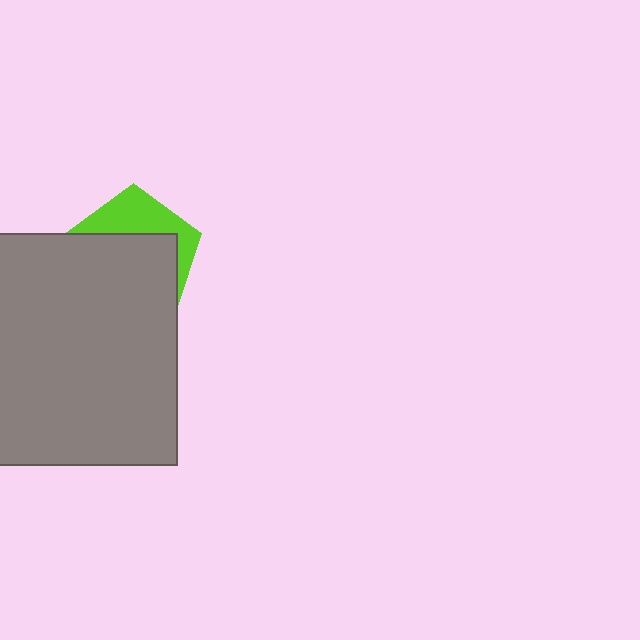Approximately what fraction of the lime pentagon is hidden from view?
Roughly 65% of the lime pentagon is hidden behind the gray rectangle.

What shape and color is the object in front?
The object in front is a gray rectangle.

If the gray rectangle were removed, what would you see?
You would see the complete lime pentagon.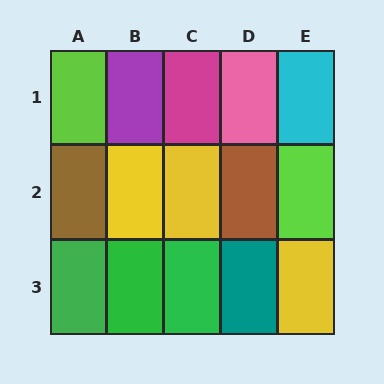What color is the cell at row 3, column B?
Green.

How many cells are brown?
2 cells are brown.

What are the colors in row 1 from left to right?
Lime, purple, magenta, pink, cyan.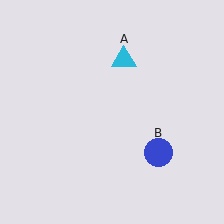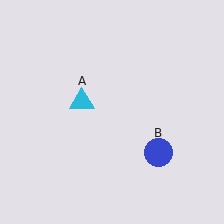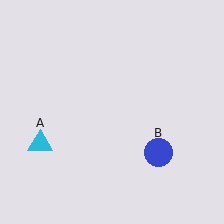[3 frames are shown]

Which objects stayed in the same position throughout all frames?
Blue circle (object B) remained stationary.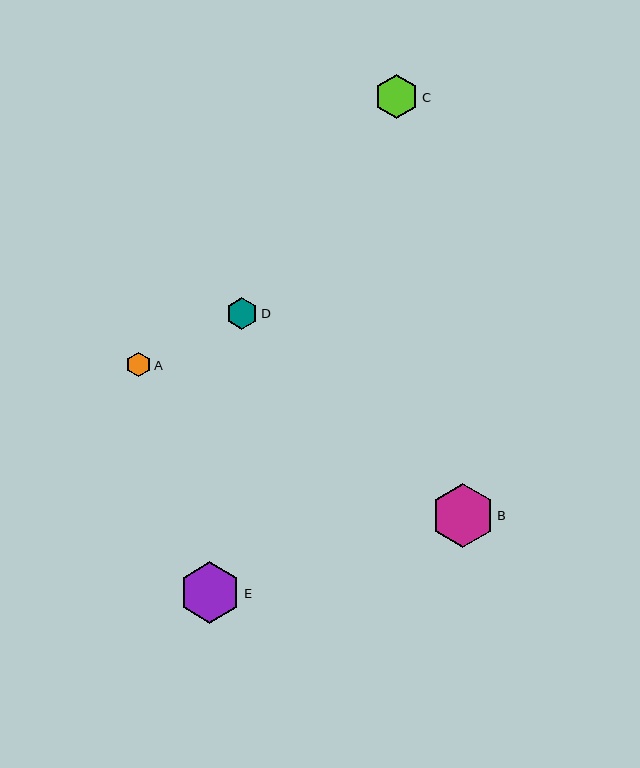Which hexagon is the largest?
Hexagon B is the largest with a size of approximately 64 pixels.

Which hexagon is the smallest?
Hexagon A is the smallest with a size of approximately 24 pixels.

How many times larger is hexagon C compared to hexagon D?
Hexagon C is approximately 1.4 times the size of hexagon D.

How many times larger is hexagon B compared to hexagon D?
Hexagon B is approximately 2.0 times the size of hexagon D.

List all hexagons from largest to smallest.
From largest to smallest: B, E, C, D, A.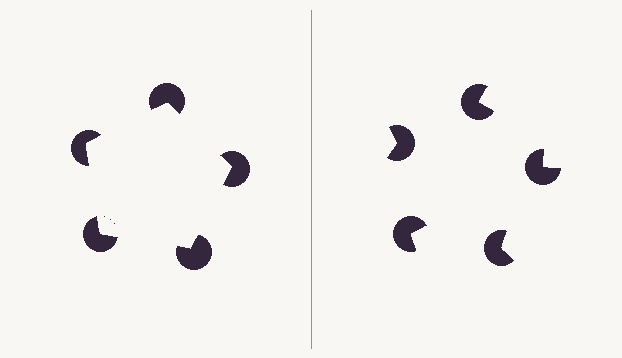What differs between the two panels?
The pac-man discs are positioned identically on both sides; only the wedge orientations differ. On the left they align to a pentagon; on the right they are misaligned.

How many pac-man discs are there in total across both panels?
10 — 5 on each side.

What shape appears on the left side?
An illusory pentagon.